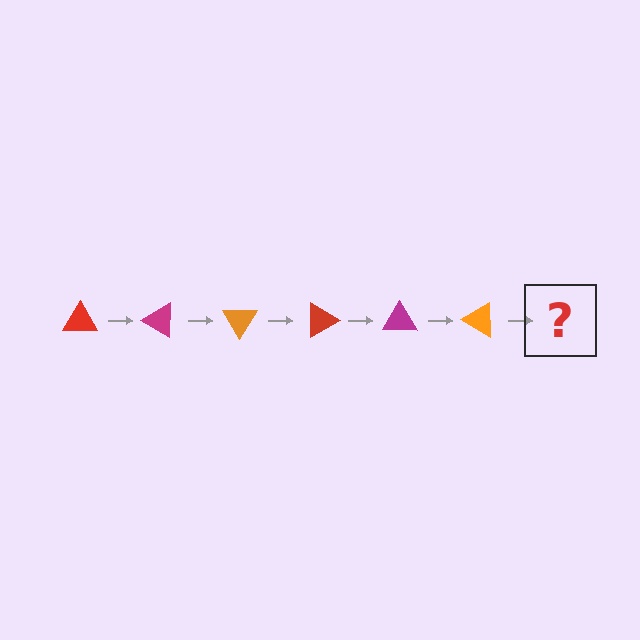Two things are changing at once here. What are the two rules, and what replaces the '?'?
The two rules are that it rotates 30 degrees each step and the color cycles through red, magenta, and orange. The '?' should be a red triangle, rotated 180 degrees from the start.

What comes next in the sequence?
The next element should be a red triangle, rotated 180 degrees from the start.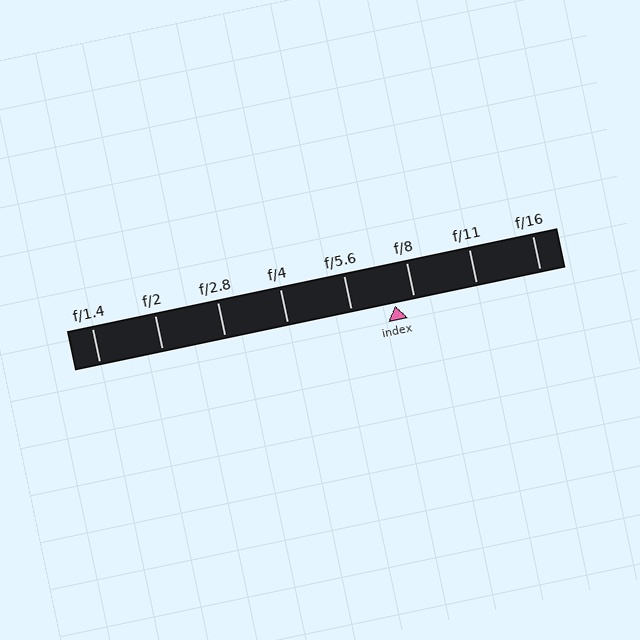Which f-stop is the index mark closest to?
The index mark is closest to f/8.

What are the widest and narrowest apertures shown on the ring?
The widest aperture shown is f/1.4 and the narrowest is f/16.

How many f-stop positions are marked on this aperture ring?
There are 8 f-stop positions marked.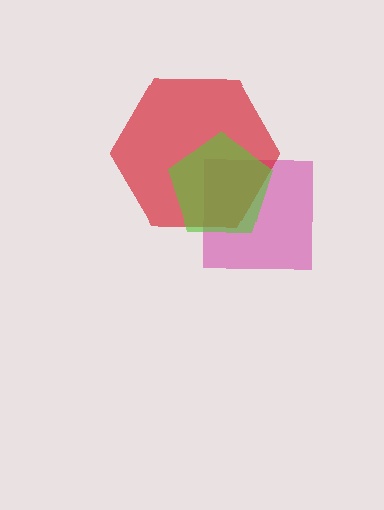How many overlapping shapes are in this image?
There are 3 overlapping shapes in the image.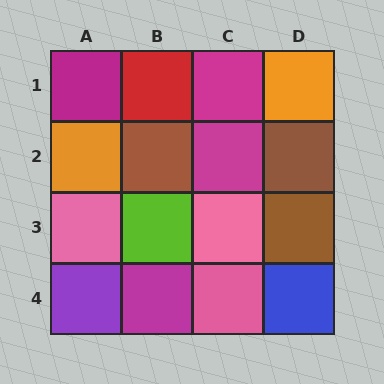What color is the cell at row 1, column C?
Magenta.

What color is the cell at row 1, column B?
Red.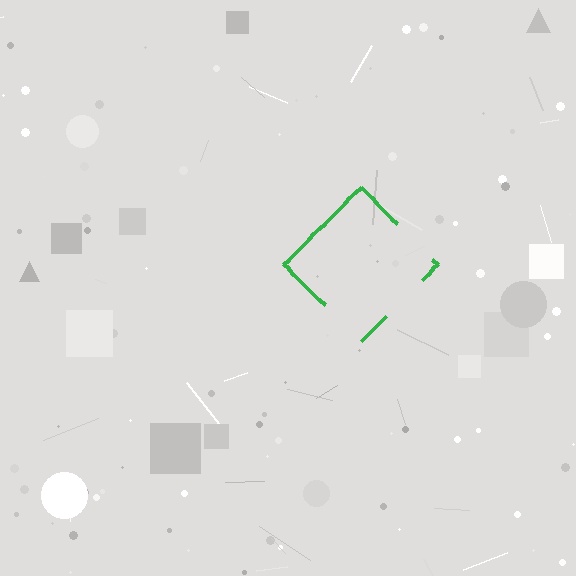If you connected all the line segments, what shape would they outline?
They would outline a diamond.